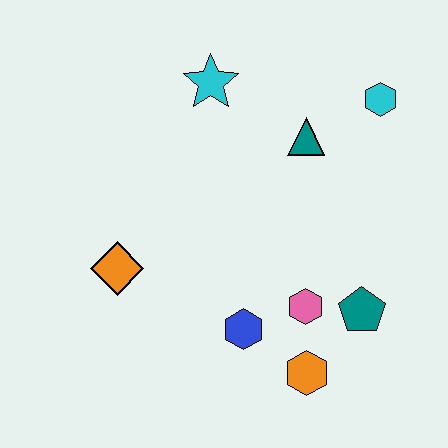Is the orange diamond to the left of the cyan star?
Yes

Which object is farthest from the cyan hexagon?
The orange diamond is farthest from the cyan hexagon.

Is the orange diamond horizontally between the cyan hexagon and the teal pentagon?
No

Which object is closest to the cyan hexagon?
The teal triangle is closest to the cyan hexagon.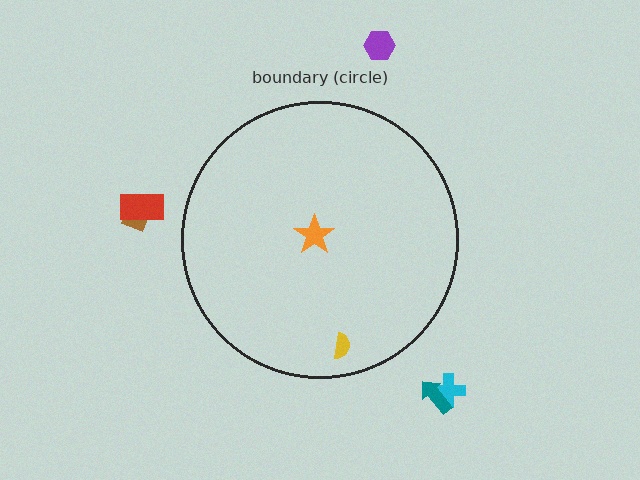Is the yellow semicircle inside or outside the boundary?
Inside.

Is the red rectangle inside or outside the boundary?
Outside.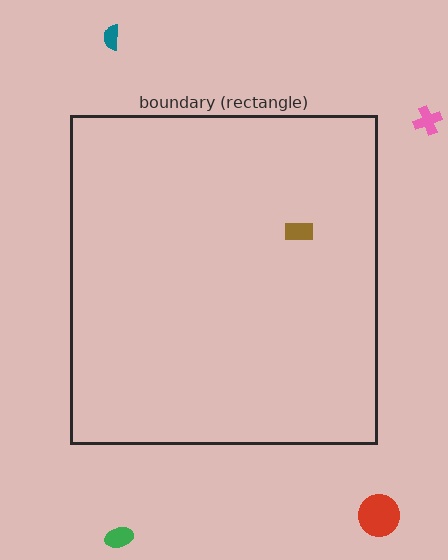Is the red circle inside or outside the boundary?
Outside.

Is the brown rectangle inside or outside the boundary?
Inside.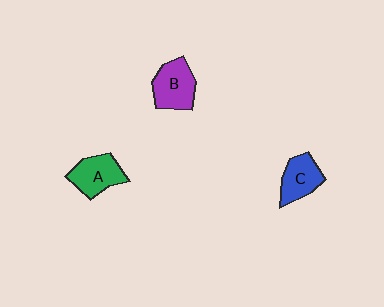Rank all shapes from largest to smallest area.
From largest to smallest: B (purple), A (green), C (blue).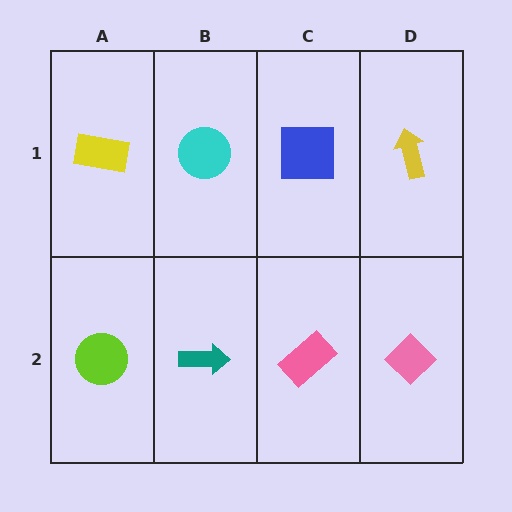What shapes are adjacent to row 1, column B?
A teal arrow (row 2, column B), a yellow rectangle (row 1, column A), a blue square (row 1, column C).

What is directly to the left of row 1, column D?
A blue square.